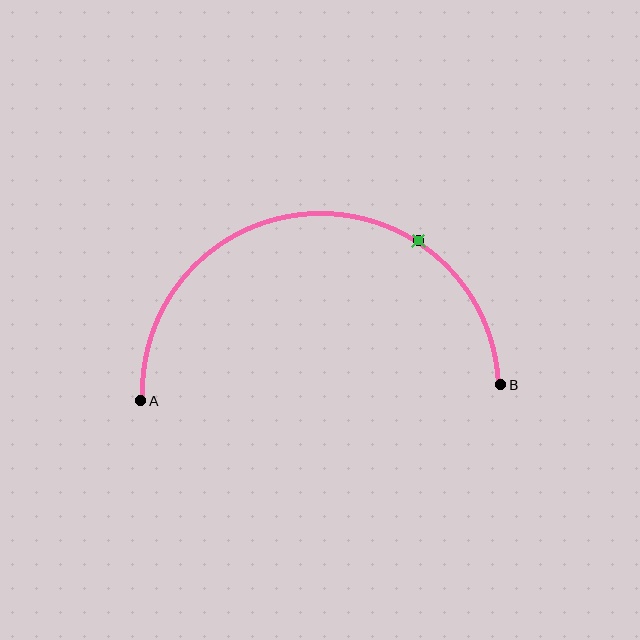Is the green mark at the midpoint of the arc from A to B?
No. The green mark lies on the arc but is closer to endpoint B. The arc midpoint would be at the point on the curve equidistant along the arc from both A and B.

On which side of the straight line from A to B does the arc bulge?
The arc bulges above the straight line connecting A and B.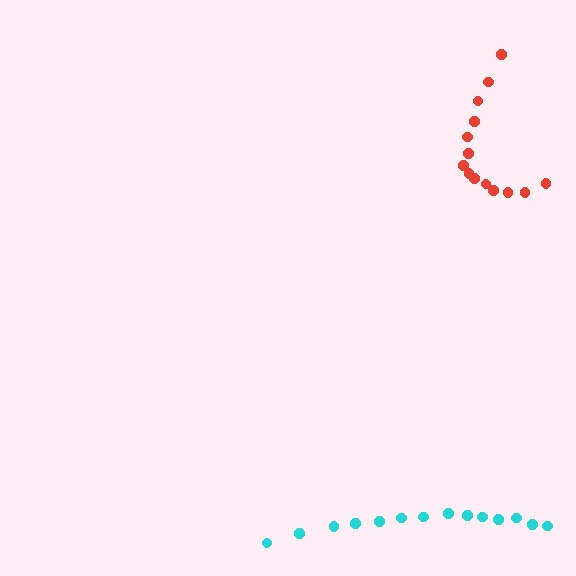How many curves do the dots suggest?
There are 2 distinct paths.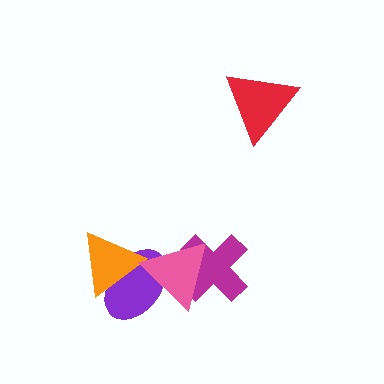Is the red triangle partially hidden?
No, no other shape covers it.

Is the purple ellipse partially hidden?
Yes, it is partially covered by another shape.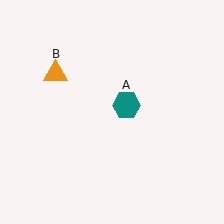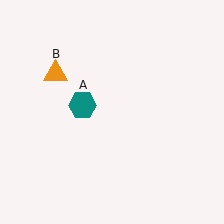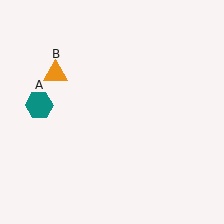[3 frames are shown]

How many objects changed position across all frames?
1 object changed position: teal hexagon (object A).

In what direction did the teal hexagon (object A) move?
The teal hexagon (object A) moved left.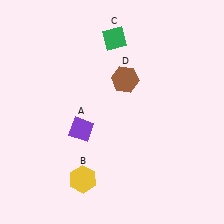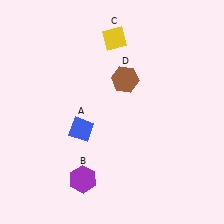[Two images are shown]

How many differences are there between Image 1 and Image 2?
There are 3 differences between the two images.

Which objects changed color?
A changed from purple to blue. B changed from yellow to purple. C changed from green to yellow.